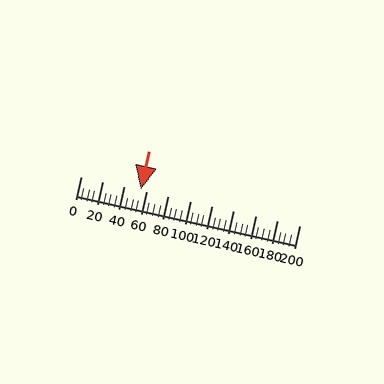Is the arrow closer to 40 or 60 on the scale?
The arrow is closer to 60.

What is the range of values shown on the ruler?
The ruler shows values from 0 to 200.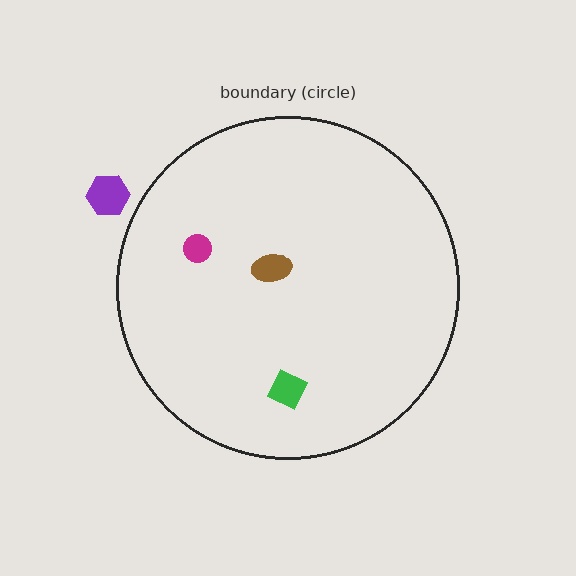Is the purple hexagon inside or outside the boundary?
Outside.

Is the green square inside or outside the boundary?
Inside.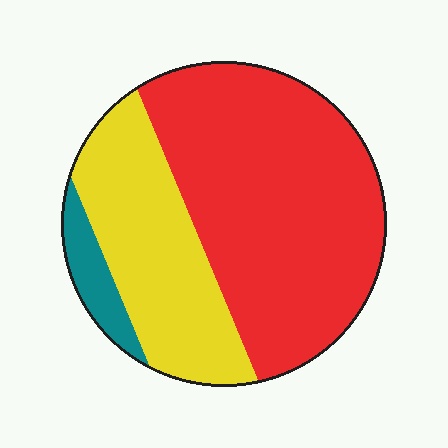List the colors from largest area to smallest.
From largest to smallest: red, yellow, teal.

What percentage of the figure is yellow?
Yellow covers about 30% of the figure.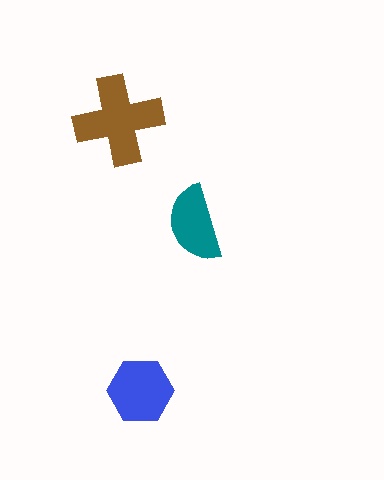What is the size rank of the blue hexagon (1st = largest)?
2nd.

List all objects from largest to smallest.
The brown cross, the blue hexagon, the teal semicircle.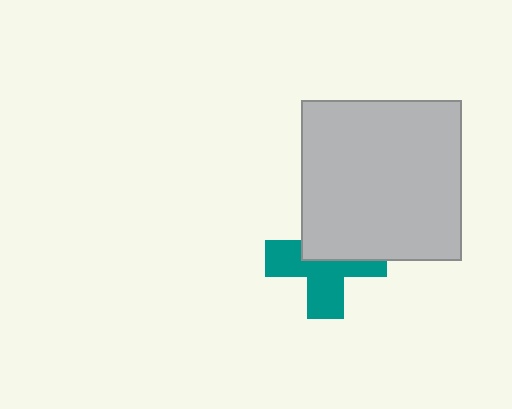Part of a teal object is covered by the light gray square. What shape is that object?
It is a cross.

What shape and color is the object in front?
The object in front is a light gray square.